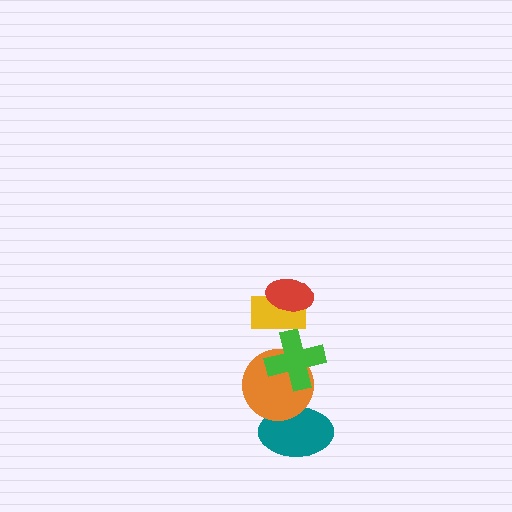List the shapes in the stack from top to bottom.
From top to bottom: the red ellipse, the yellow rectangle, the green cross, the orange circle, the teal ellipse.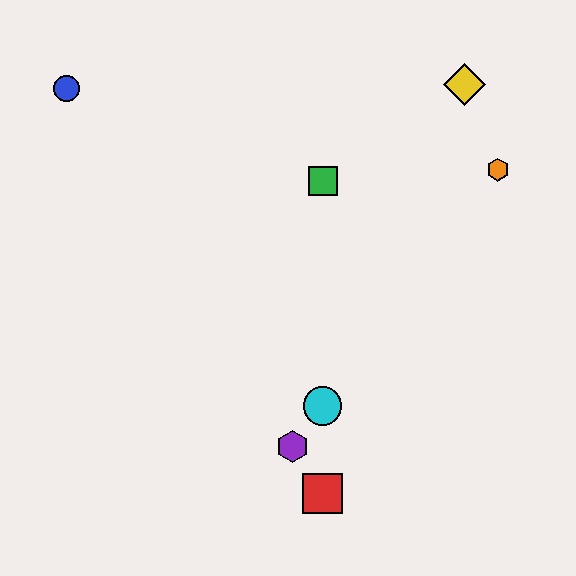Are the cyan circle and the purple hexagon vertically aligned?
No, the cyan circle is at x≈323 and the purple hexagon is at x≈292.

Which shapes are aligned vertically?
The red square, the green square, the cyan circle are aligned vertically.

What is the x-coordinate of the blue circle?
The blue circle is at x≈67.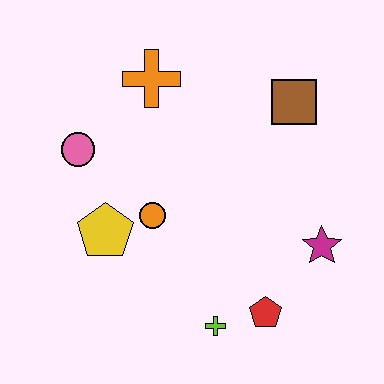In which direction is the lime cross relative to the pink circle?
The lime cross is below the pink circle.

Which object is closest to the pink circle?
The yellow pentagon is closest to the pink circle.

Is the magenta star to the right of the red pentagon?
Yes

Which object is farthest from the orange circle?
The brown square is farthest from the orange circle.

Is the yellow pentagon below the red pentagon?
No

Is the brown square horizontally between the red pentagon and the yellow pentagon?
No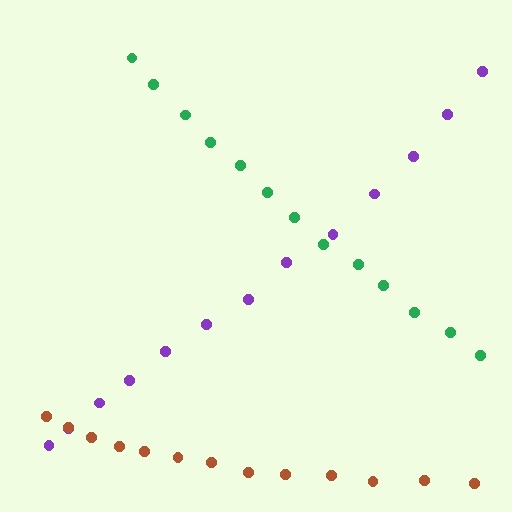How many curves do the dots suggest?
There are 3 distinct paths.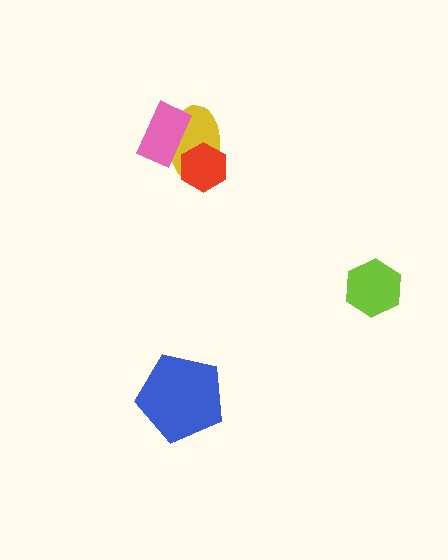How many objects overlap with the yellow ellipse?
2 objects overlap with the yellow ellipse.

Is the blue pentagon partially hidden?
No, no other shape covers it.